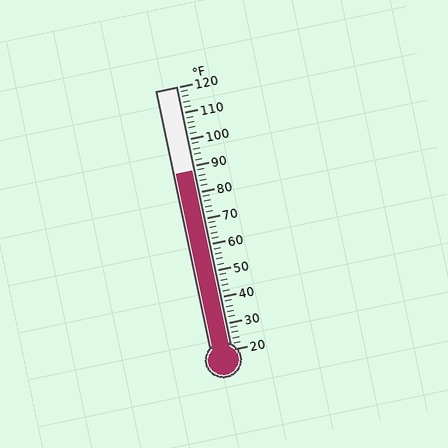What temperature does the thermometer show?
The thermometer shows approximately 88°F.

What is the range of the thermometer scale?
The thermometer scale ranges from 20°F to 120°F.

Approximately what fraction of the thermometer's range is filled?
The thermometer is filled to approximately 70% of its range.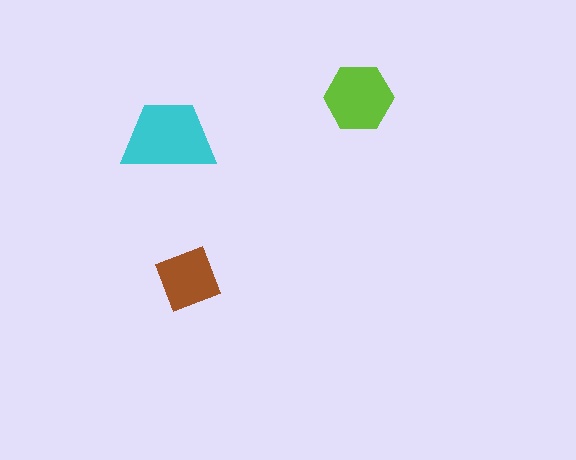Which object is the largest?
The cyan trapezoid.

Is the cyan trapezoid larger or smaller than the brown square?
Larger.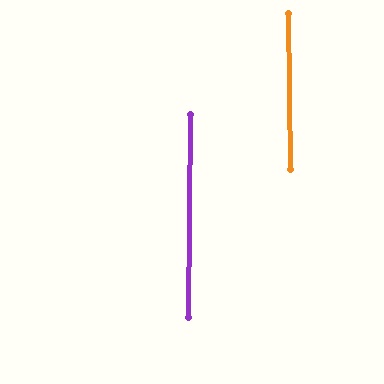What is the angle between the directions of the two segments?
Approximately 1 degree.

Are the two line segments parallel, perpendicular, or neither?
Parallel — their directions differ by only 0.9°.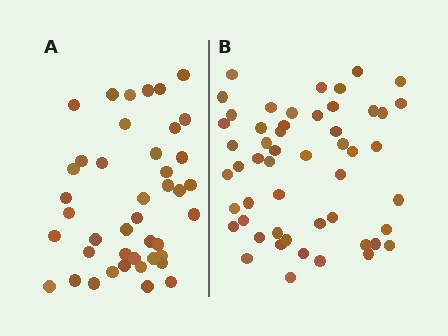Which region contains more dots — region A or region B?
Region B (the right region) has more dots.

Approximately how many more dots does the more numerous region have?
Region B has roughly 10 or so more dots than region A.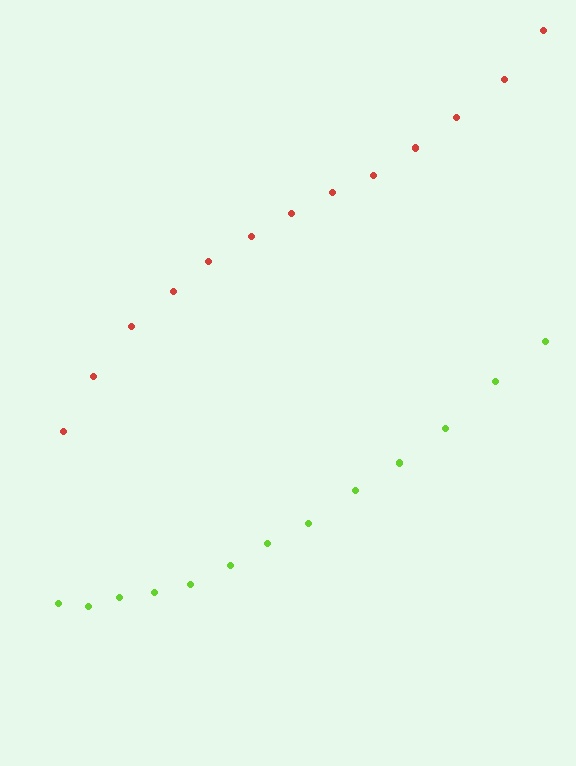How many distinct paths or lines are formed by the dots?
There are 2 distinct paths.